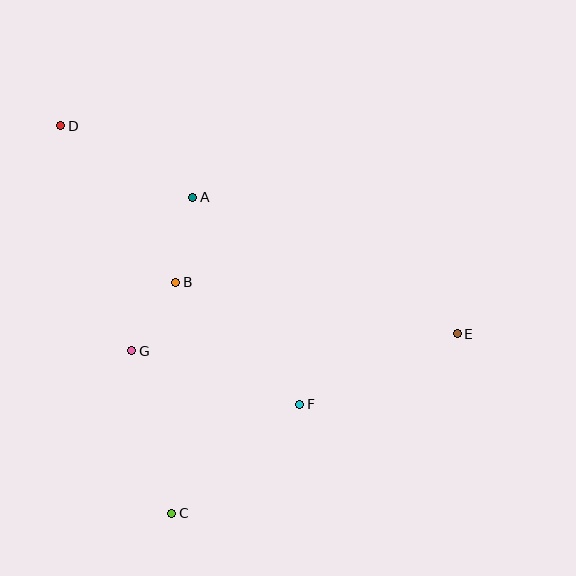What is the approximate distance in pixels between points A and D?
The distance between A and D is approximately 150 pixels.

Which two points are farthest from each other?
Points D and E are farthest from each other.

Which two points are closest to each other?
Points B and G are closest to each other.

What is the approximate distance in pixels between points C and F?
The distance between C and F is approximately 168 pixels.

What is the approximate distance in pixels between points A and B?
The distance between A and B is approximately 87 pixels.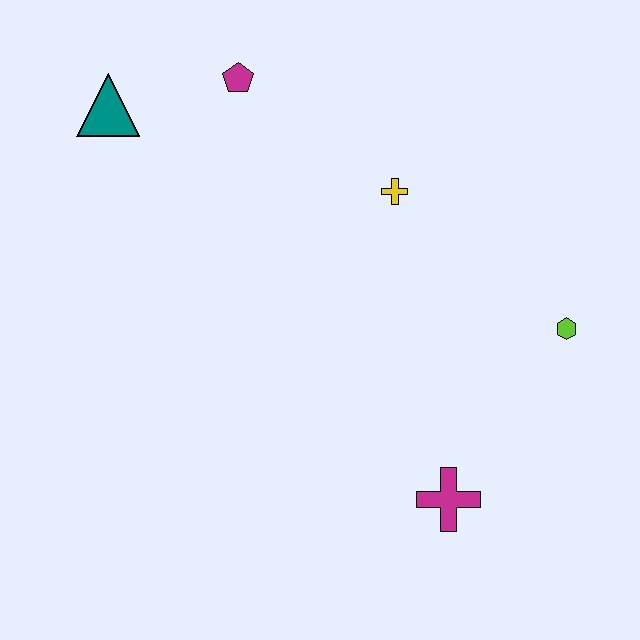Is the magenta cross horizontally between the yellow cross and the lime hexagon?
Yes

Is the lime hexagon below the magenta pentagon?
Yes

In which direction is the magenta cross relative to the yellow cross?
The magenta cross is below the yellow cross.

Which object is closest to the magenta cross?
The lime hexagon is closest to the magenta cross.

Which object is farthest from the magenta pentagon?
The magenta cross is farthest from the magenta pentagon.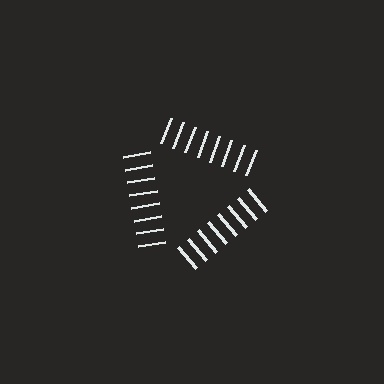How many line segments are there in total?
24 — 8 along each of the 3 edges.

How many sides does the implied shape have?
3 sides — the line-ends trace a triangle.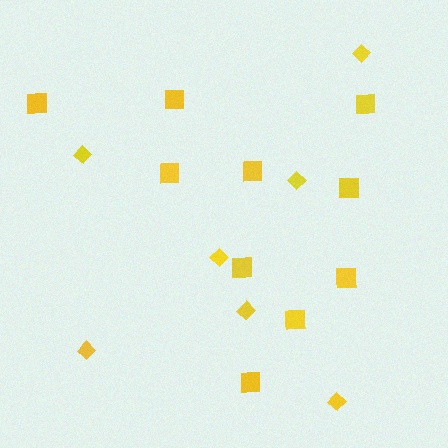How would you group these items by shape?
There are 2 groups: one group of diamonds (7) and one group of squares (10).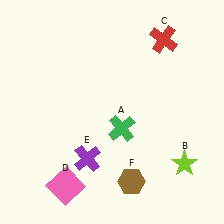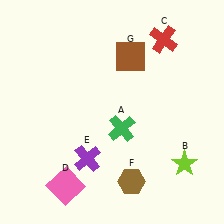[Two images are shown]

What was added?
A brown square (G) was added in Image 2.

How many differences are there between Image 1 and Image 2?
There is 1 difference between the two images.